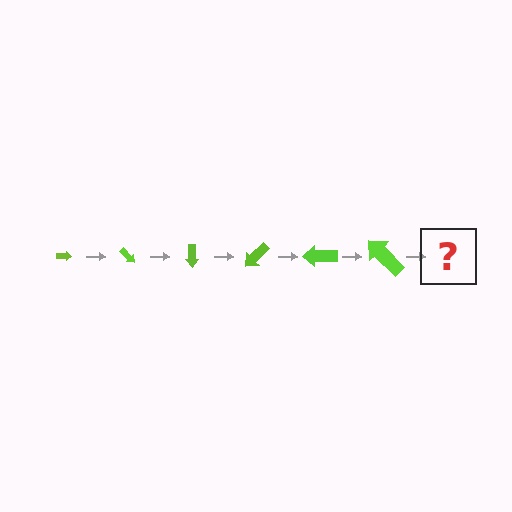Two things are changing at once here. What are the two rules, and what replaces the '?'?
The two rules are that the arrow grows larger each step and it rotates 45 degrees each step. The '?' should be an arrow, larger than the previous one and rotated 270 degrees from the start.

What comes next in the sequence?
The next element should be an arrow, larger than the previous one and rotated 270 degrees from the start.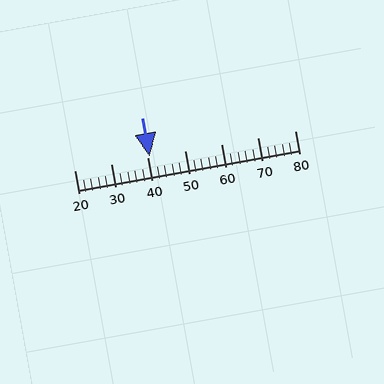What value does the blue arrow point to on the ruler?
The blue arrow points to approximately 40.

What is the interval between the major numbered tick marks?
The major tick marks are spaced 10 units apart.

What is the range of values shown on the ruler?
The ruler shows values from 20 to 80.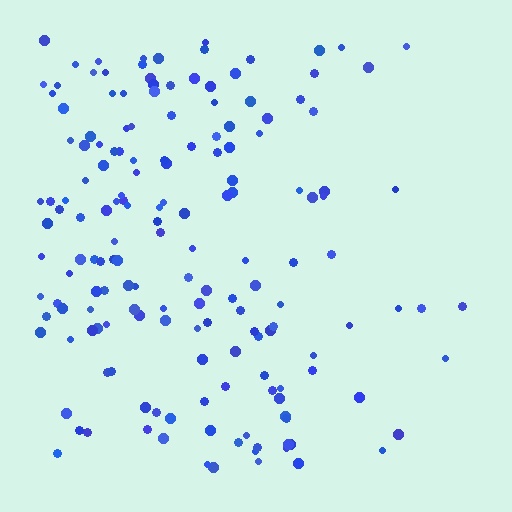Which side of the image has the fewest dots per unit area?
The right.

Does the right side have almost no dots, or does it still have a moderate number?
Still a moderate number, just noticeably fewer than the left.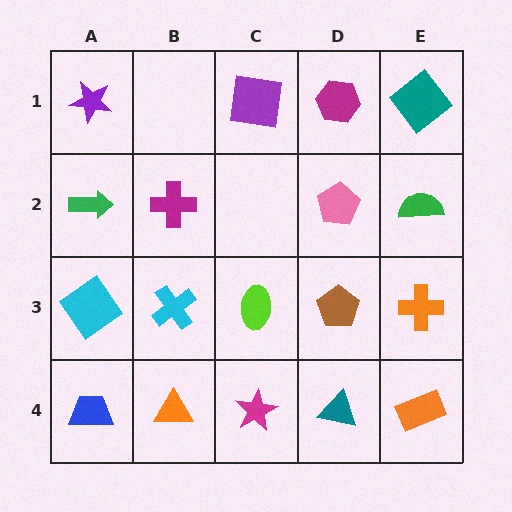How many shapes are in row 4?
5 shapes.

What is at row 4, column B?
An orange triangle.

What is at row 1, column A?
A purple star.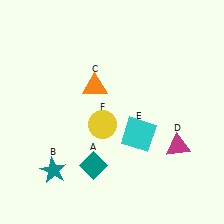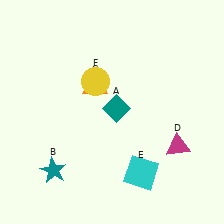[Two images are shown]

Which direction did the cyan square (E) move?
The cyan square (E) moved down.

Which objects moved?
The objects that moved are: the teal diamond (A), the cyan square (E), the yellow circle (F).